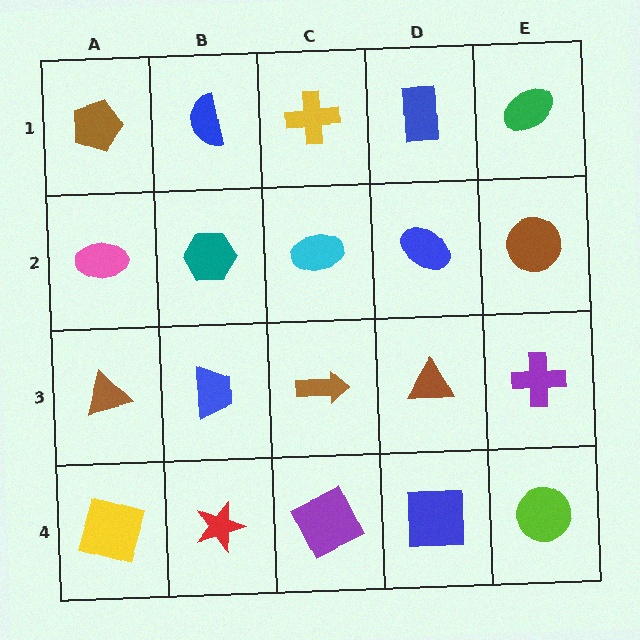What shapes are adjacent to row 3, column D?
A blue ellipse (row 2, column D), a blue square (row 4, column D), a brown arrow (row 3, column C), a purple cross (row 3, column E).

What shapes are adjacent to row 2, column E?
A green ellipse (row 1, column E), a purple cross (row 3, column E), a blue ellipse (row 2, column D).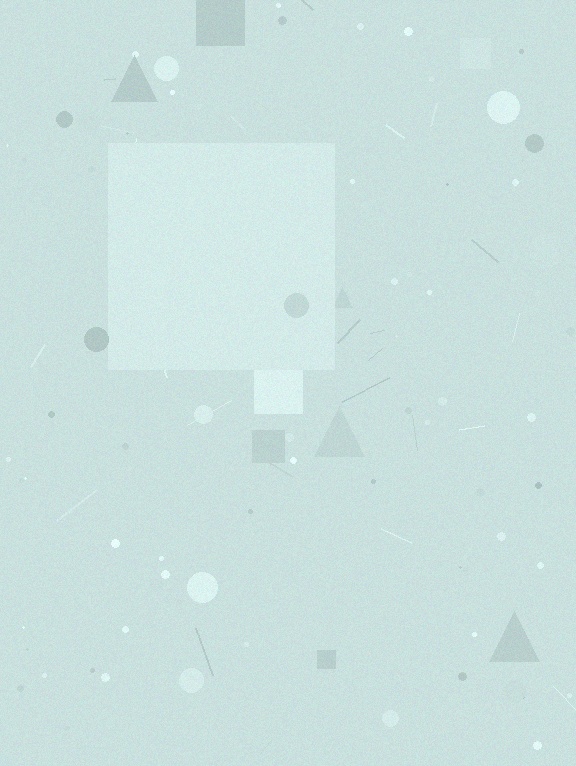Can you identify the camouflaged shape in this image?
The camouflaged shape is a square.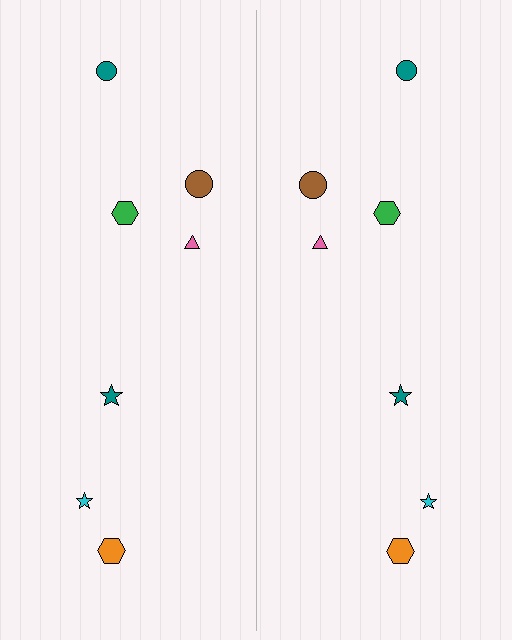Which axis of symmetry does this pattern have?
The pattern has a vertical axis of symmetry running through the center of the image.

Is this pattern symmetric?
Yes, this pattern has bilateral (reflection) symmetry.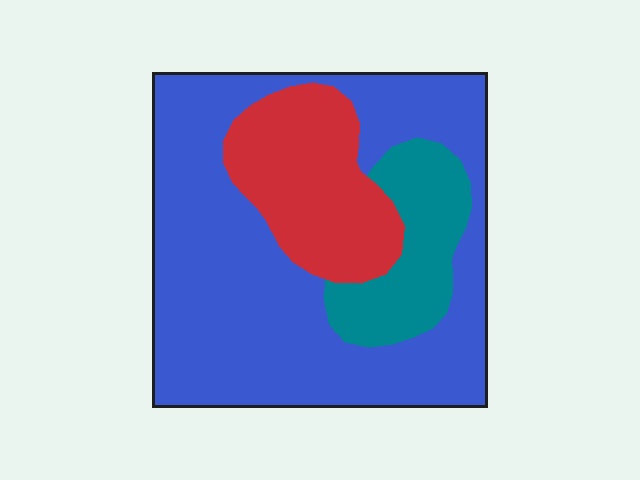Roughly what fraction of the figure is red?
Red takes up about one fifth (1/5) of the figure.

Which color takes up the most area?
Blue, at roughly 65%.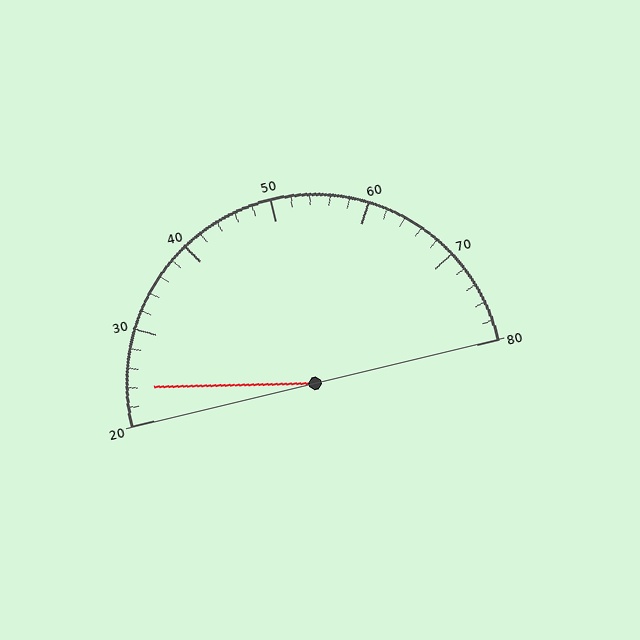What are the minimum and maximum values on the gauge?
The gauge ranges from 20 to 80.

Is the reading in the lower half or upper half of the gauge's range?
The reading is in the lower half of the range (20 to 80).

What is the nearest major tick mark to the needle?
The nearest major tick mark is 20.